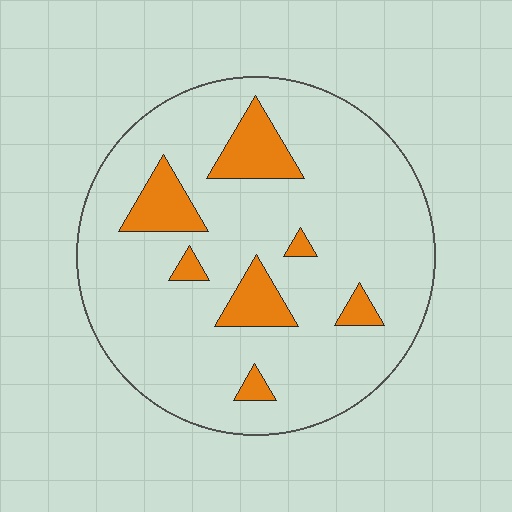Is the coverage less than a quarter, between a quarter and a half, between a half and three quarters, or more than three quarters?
Less than a quarter.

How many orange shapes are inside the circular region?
7.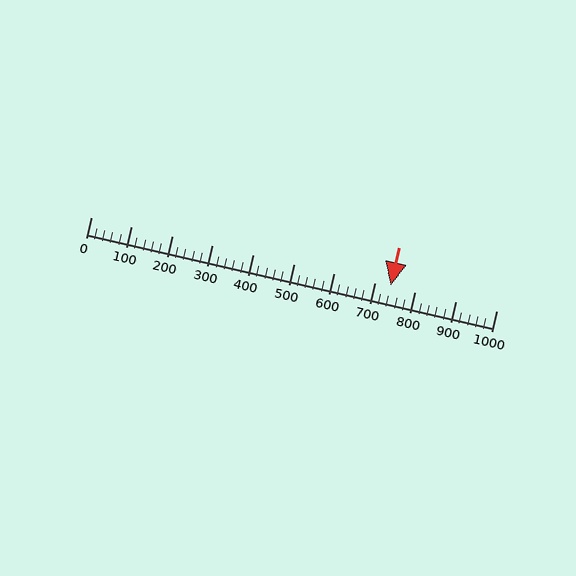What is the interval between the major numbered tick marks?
The major tick marks are spaced 100 units apart.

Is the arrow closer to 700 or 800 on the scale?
The arrow is closer to 700.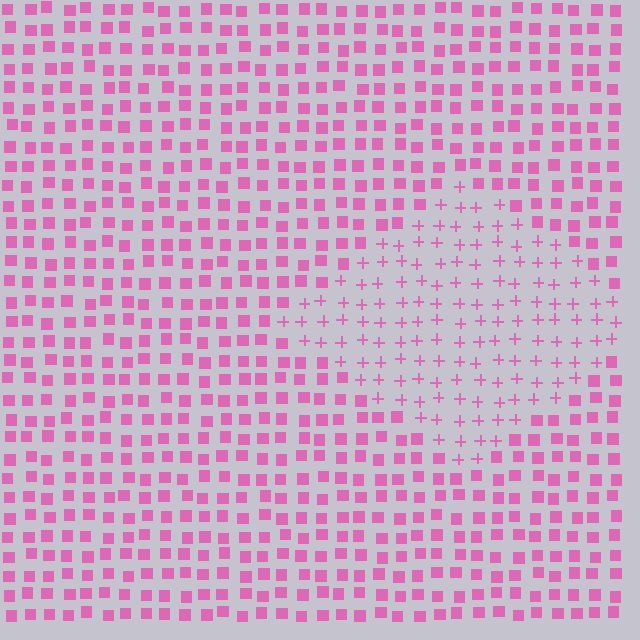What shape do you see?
I see a diamond.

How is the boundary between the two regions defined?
The boundary is defined by a change in element shape: plus signs inside vs. squares outside. All elements share the same color and spacing.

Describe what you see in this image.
The image is filled with small pink elements arranged in a uniform grid. A diamond-shaped region contains plus signs, while the surrounding area contains squares. The boundary is defined purely by the change in element shape.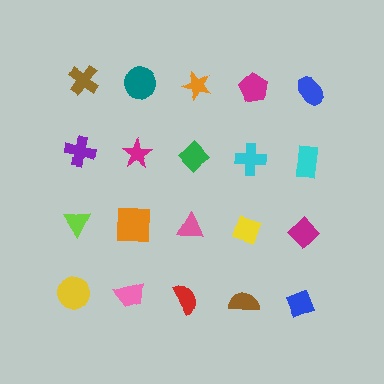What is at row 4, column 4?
A brown semicircle.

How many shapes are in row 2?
5 shapes.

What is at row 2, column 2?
A magenta star.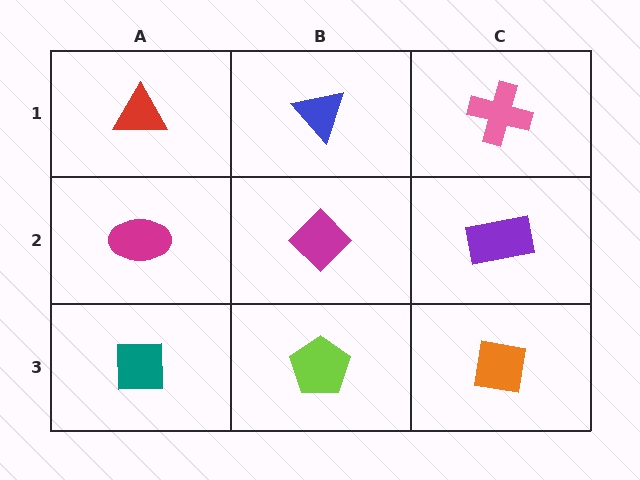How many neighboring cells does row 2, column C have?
3.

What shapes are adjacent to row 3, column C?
A purple rectangle (row 2, column C), a lime pentagon (row 3, column B).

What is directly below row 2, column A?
A teal square.